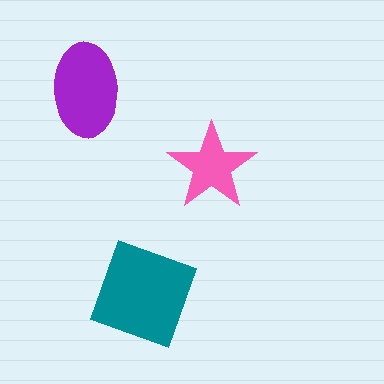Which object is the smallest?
The pink star.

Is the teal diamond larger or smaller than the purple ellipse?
Larger.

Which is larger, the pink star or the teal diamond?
The teal diamond.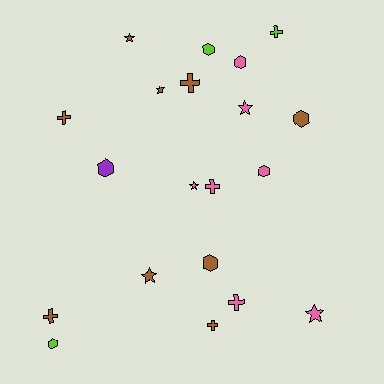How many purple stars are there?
There are no purple stars.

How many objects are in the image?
There are 20 objects.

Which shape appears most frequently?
Cross, with 7 objects.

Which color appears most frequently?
Brown, with 9 objects.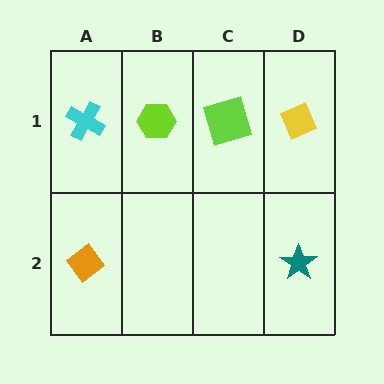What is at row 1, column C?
A lime square.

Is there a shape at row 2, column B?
No, that cell is empty.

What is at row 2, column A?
An orange diamond.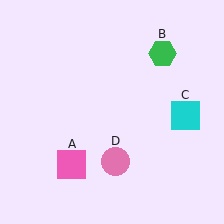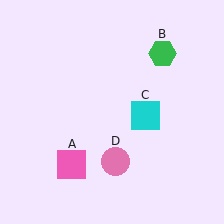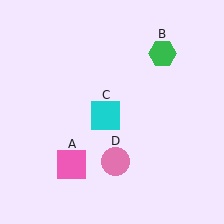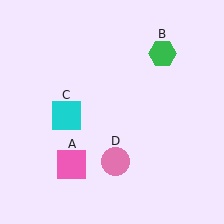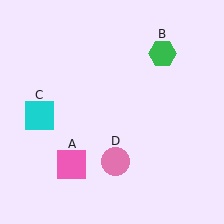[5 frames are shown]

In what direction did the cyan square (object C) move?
The cyan square (object C) moved left.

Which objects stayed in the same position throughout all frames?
Pink square (object A) and green hexagon (object B) and pink circle (object D) remained stationary.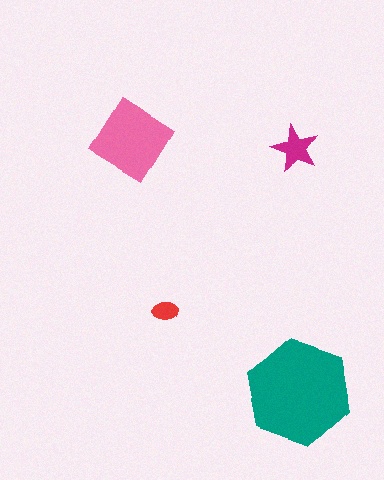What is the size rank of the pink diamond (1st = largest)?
2nd.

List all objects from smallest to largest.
The red ellipse, the magenta star, the pink diamond, the teal hexagon.